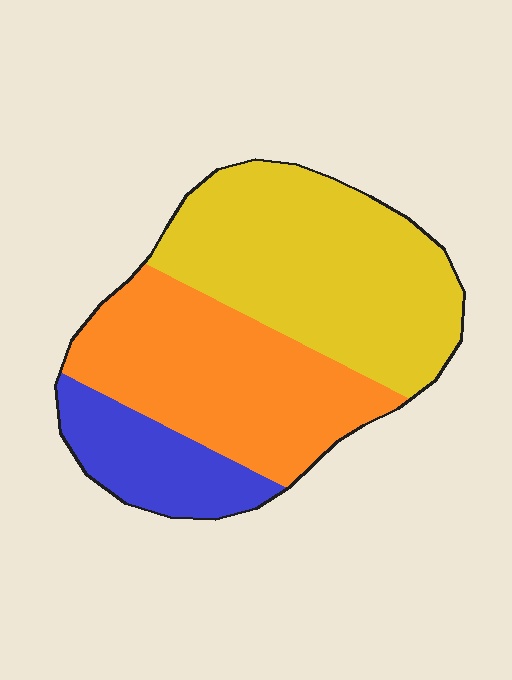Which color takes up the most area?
Yellow, at roughly 45%.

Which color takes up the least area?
Blue, at roughly 15%.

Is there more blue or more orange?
Orange.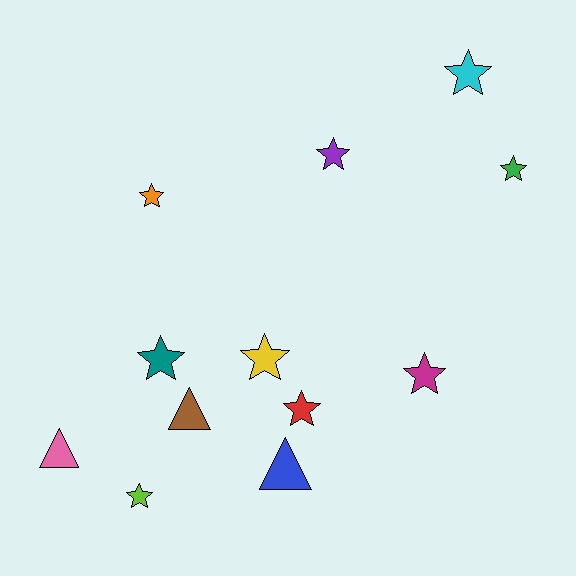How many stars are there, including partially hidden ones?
There are 9 stars.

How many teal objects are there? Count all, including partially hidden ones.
There is 1 teal object.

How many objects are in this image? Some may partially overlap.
There are 12 objects.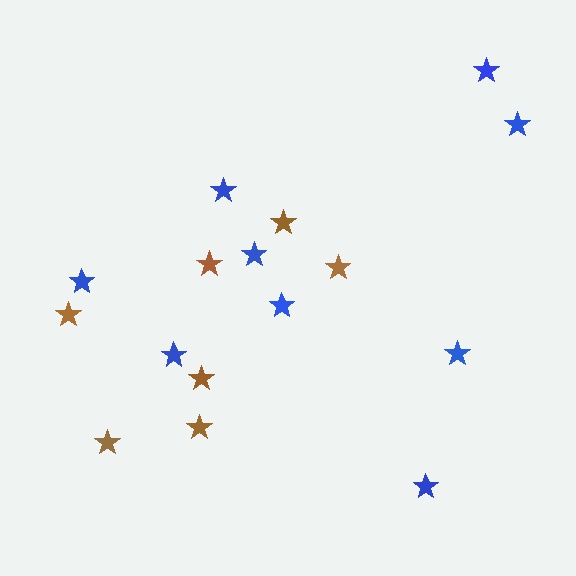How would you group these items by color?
There are 2 groups: one group of blue stars (9) and one group of brown stars (7).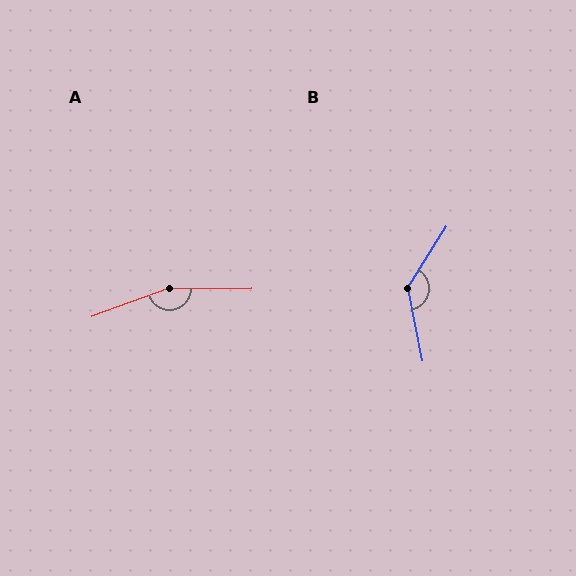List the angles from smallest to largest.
B (136°), A (160°).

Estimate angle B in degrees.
Approximately 136 degrees.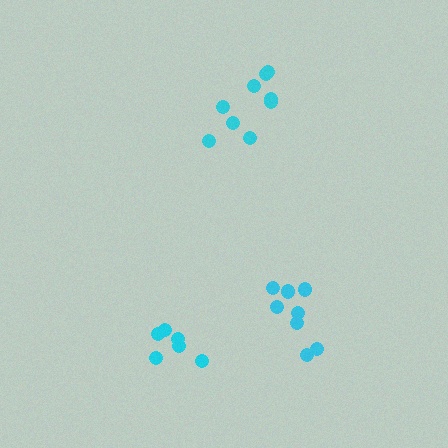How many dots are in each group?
Group 1: 9 dots, Group 2: 6 dots, Group 3: 8 dots (23 total).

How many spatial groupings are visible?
There are 3 spatial groupings.